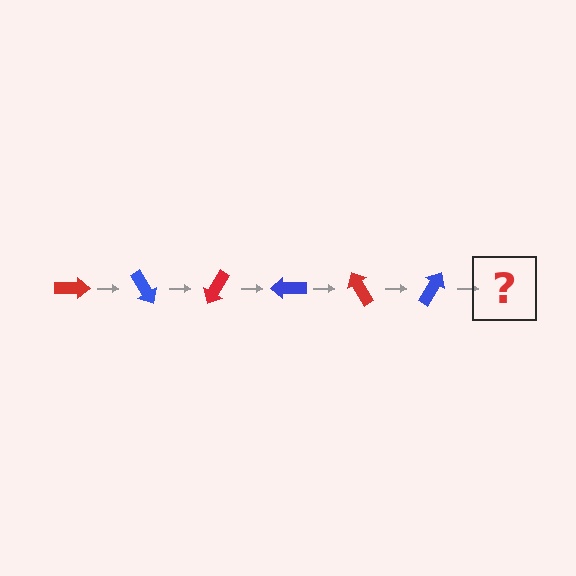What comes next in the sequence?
The next element should be a red arrow, rotated 360 degrees from the start.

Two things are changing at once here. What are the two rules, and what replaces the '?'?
The two rules are that it rotates 60 degrees each step and the color cycles through red and blue. The '?' should be a red arrow, rotated 360 degrees from the start.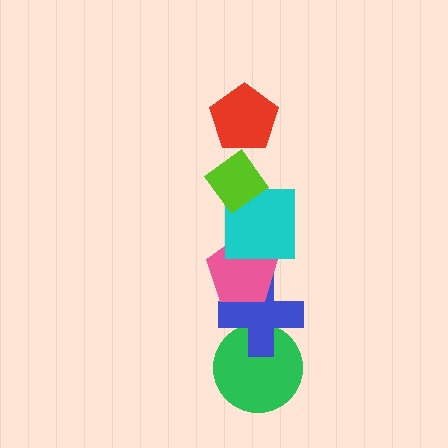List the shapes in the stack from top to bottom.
From top to bottom: the red pentagon, the lime diamond, the cyan square, the pink pentagon, the blue cross, the green circle.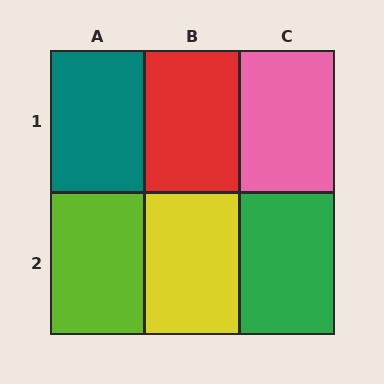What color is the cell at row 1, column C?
Pink.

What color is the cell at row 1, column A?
Teal.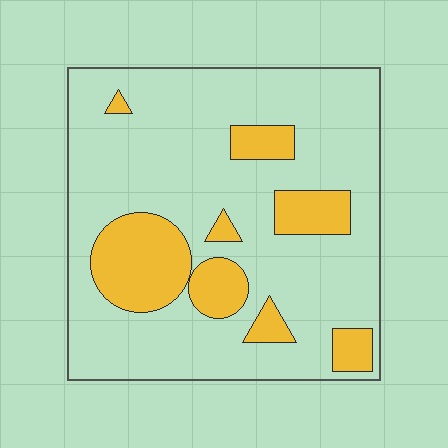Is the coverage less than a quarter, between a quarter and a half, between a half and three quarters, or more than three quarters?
Less than a quarter.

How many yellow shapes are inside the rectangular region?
8.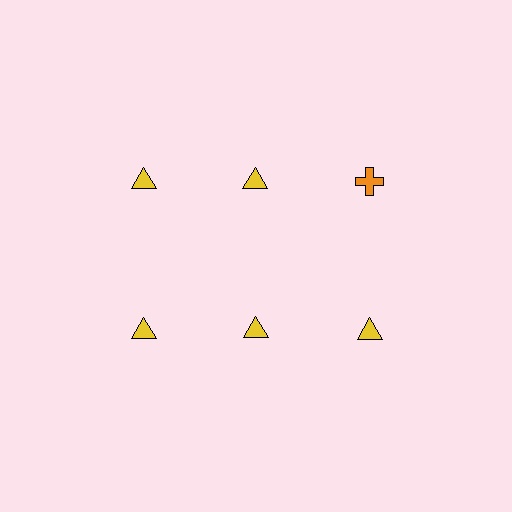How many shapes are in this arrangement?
There are 6 shapes arranged in a grid pattern.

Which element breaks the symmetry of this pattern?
The orange cross in the top row, center column breaks the symmetry. All other shapes are yellow triangles.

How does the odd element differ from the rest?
It differs in both color (orange instead of yellow) and shape (cross instead of triangle).